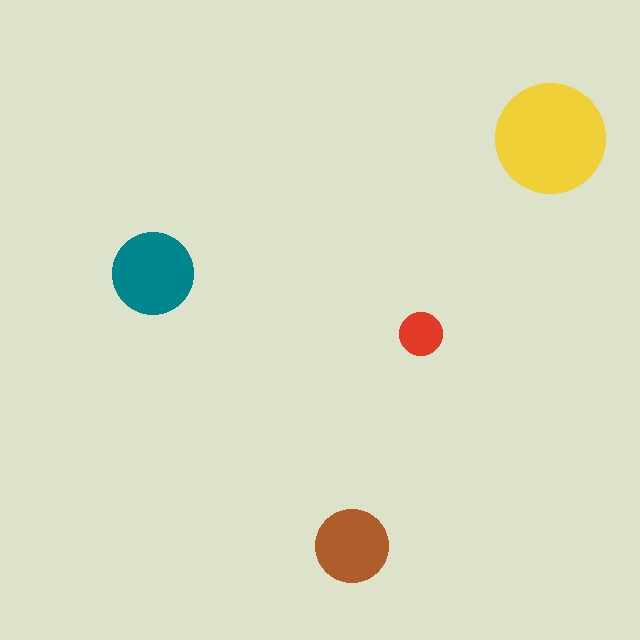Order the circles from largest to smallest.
the yellow one, the teal one, the brown one, the red one.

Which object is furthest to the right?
The yellow circle is rightmost.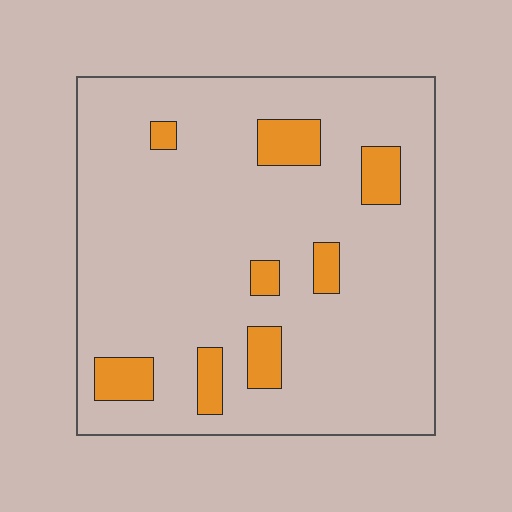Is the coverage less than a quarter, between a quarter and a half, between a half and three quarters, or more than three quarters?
Less than a quarter.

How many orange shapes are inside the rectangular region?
8.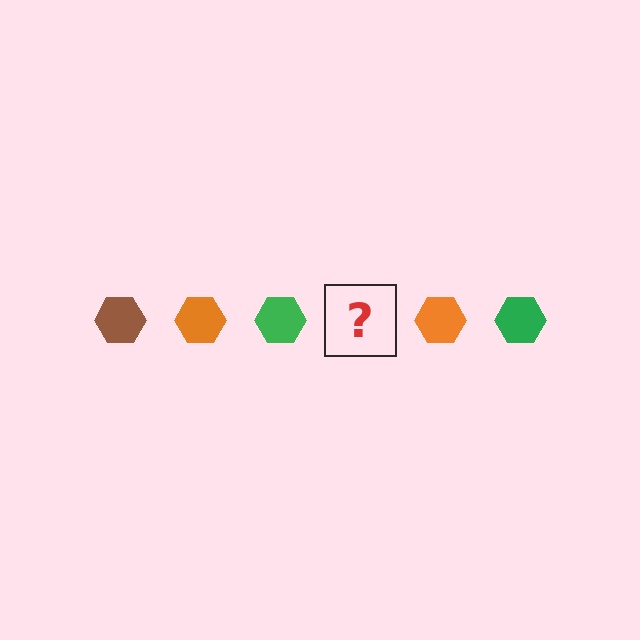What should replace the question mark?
The question mark should be replaced with a brown hexagon.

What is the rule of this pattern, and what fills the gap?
The rule is that the pattern cycles through brown, orange, green hexagons. The gap should be filled with a brown hexagon.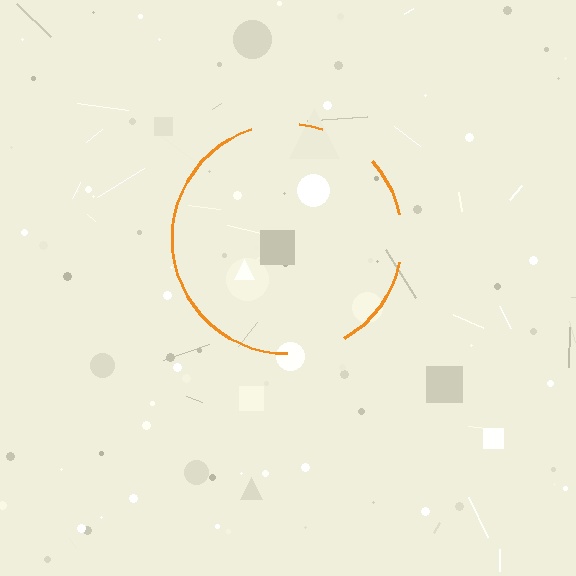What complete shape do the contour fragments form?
The contour fragments form a circle.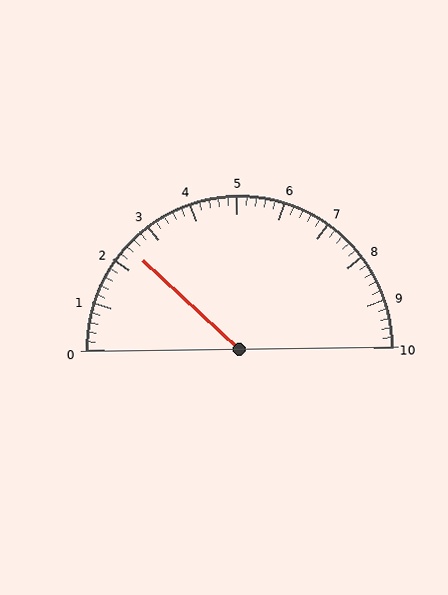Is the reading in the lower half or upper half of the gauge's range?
The reading is in the lower half of the range (0 to 10).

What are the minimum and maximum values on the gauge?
The gauge ranges from 0 to 10.